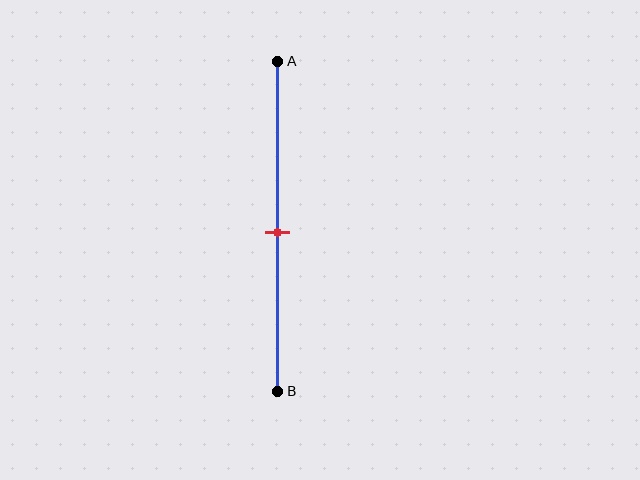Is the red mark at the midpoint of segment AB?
Yes, the mark is approximately at the midpoint.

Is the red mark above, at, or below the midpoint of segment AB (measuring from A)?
The red mark is approximately at the midpoint of segment AB.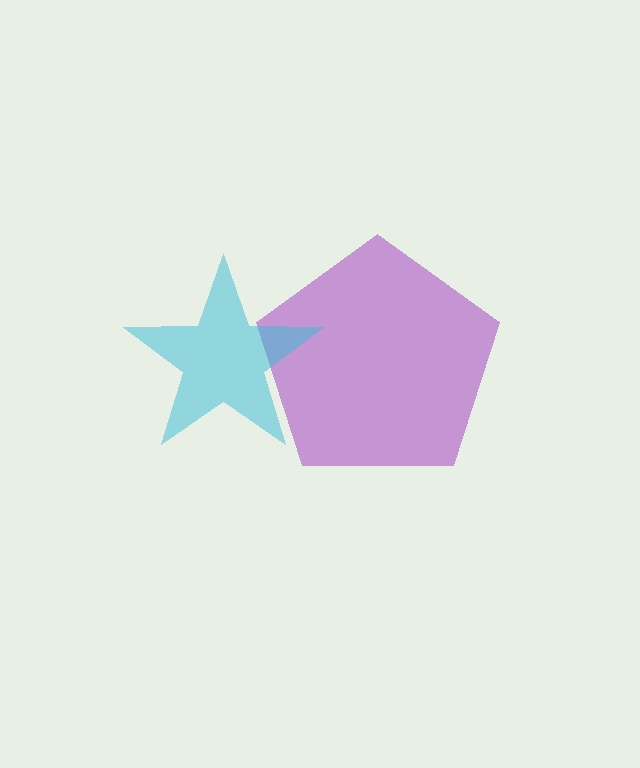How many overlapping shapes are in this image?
There are 2 overlapping shapes in the image.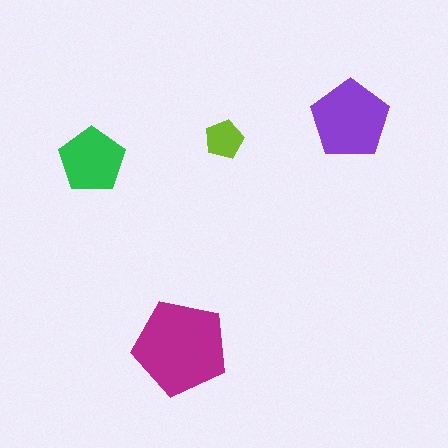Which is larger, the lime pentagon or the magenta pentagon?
The magenta one.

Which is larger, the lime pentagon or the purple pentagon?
The purple one.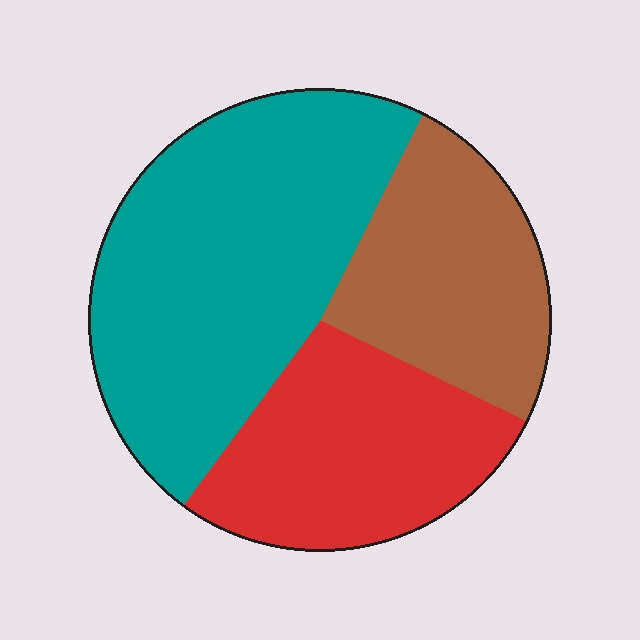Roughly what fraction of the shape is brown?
Brown covers roughly 25% of the shape.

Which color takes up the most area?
Teal, at roughly 45%.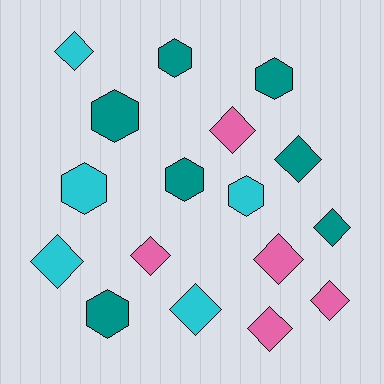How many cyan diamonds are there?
There are 3 cyan diamonds.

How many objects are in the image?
There are 17 objects.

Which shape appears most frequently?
Diamond, with 10 objects.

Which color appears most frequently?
Teal, with 7 objects.